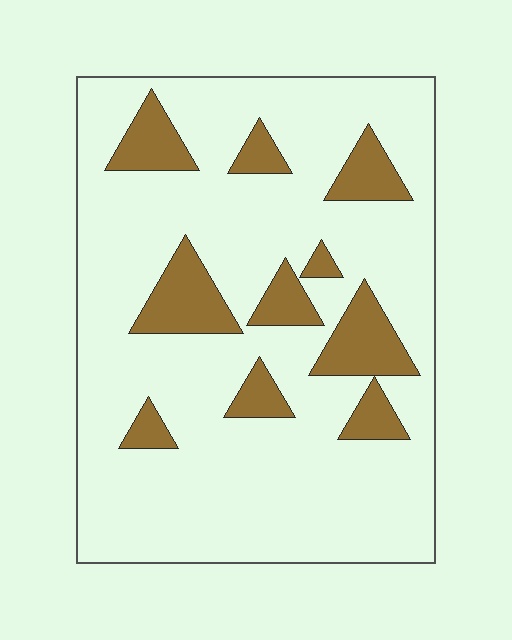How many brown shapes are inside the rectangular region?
10.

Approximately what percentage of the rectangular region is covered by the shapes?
Approximately 20%.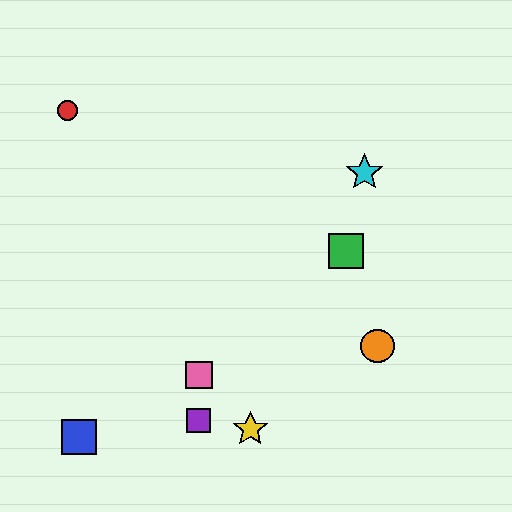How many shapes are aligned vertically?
2 shapes (the purple square, the pink square) are aligned vertically.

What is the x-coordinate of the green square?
The green square is at x≈346.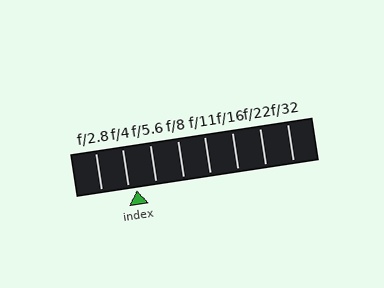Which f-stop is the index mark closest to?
The index mark is closest to f/4.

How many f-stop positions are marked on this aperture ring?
There are 8 f-stop positions marked.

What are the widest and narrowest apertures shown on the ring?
The widest aperture shown is f/2.8 and the narrowest is f/32.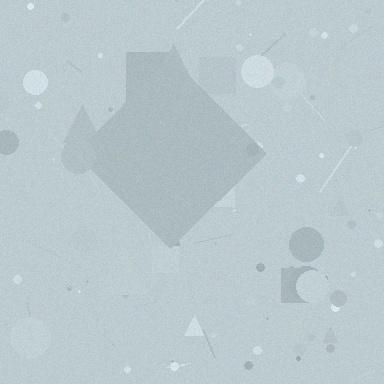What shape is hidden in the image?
A diamond is hidden in the image.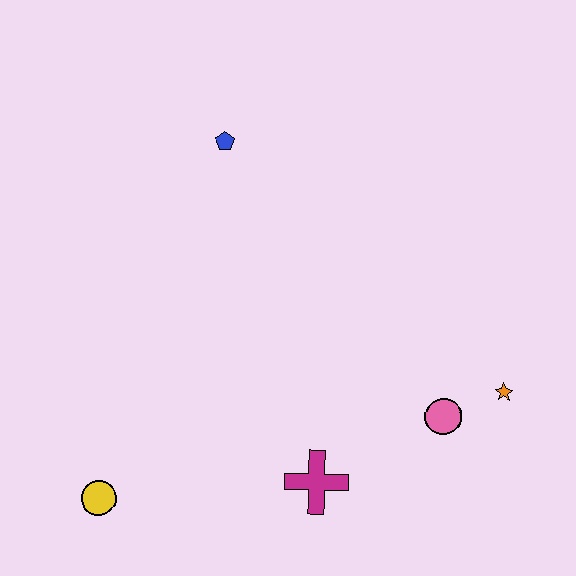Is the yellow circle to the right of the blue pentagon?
No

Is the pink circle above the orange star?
No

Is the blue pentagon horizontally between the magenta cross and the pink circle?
No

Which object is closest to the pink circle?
The orange star is closest to the pink circle.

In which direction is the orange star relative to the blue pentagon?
The orange star is to the right of the blue pentagon.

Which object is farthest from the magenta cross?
The blue pentagon is farthest from the magenta cross.